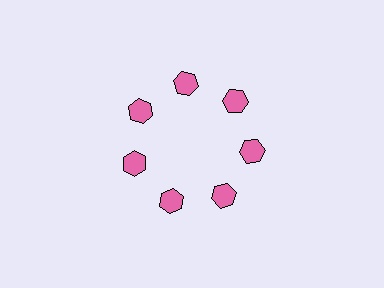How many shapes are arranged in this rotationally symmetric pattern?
There are 7 shapes, arranged in 7 groups of 1.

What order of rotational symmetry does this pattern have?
This pattern has 7-fold rotational symmetry.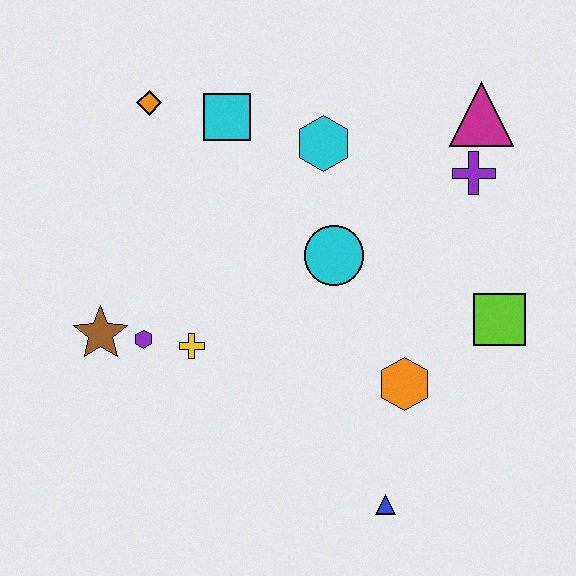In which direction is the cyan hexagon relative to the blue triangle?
The cyan hexagon is above the blue triangle.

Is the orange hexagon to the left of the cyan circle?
No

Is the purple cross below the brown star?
No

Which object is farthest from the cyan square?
The blue triangle is farthest from the cyan square.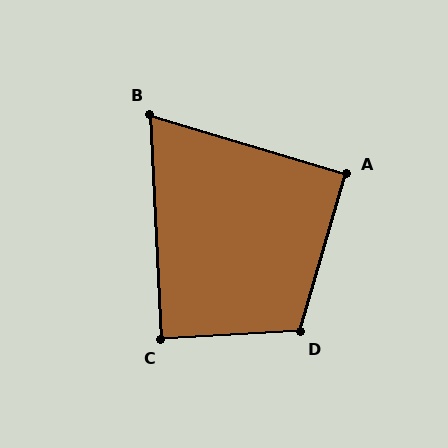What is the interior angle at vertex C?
Approximately 89 degrees (approximately right).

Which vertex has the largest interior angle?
D, at approximately 109 degrees.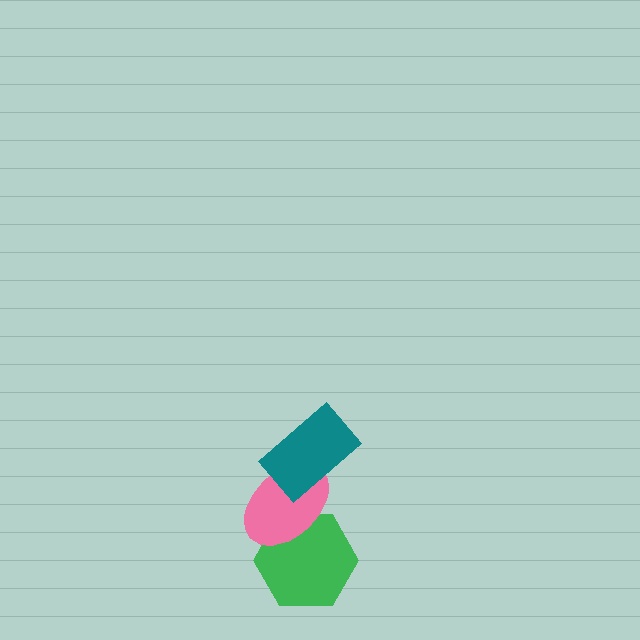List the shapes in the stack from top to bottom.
From top to bottom: the teal rectangle, the pink ellipse, the green hexagon.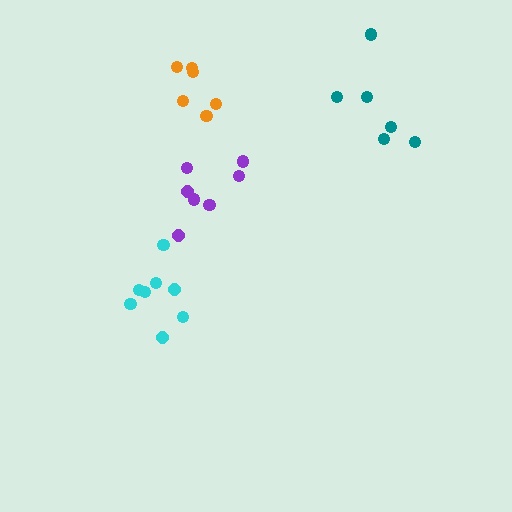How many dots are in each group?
Group 1: 7 dots, Group 2: 8 dots, Group 3: 6 dots, Group 4: 6 dots (27 total).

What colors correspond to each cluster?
The clusters are colored: purple, cyan, teal, orange.